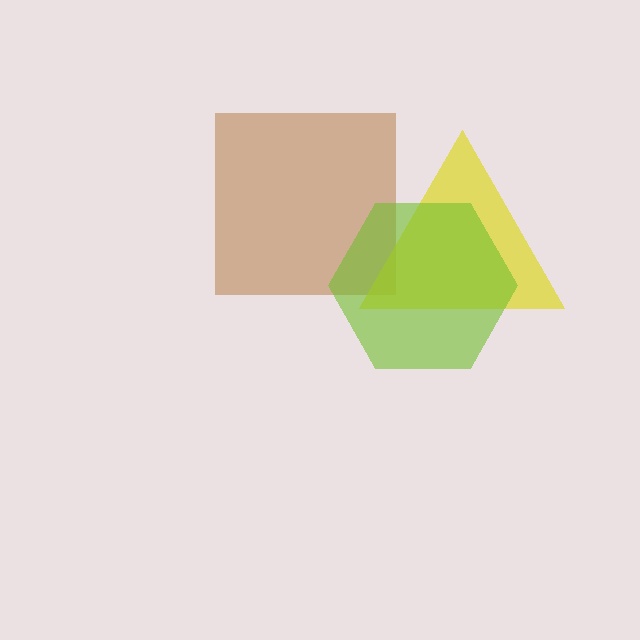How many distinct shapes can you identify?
There are 3 distinct shapes: a brown square, a yellow triangle, a lime hexagon.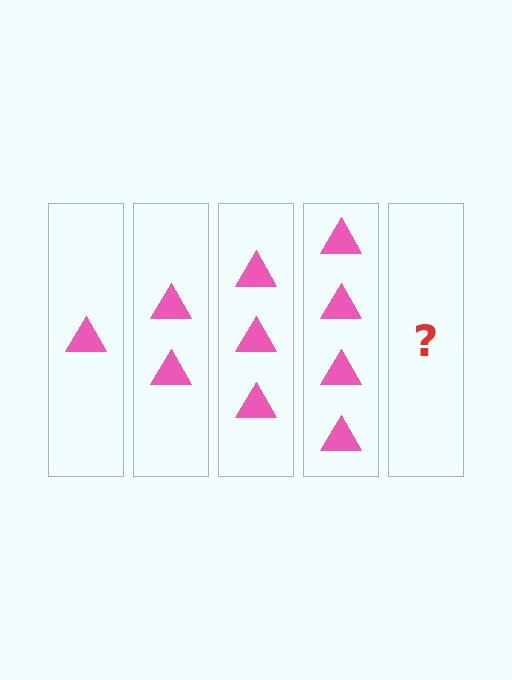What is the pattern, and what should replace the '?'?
The pattern is that each step adds one more triangle. The '?' should be 5 triangles.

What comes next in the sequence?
The next element should be 5 triangles.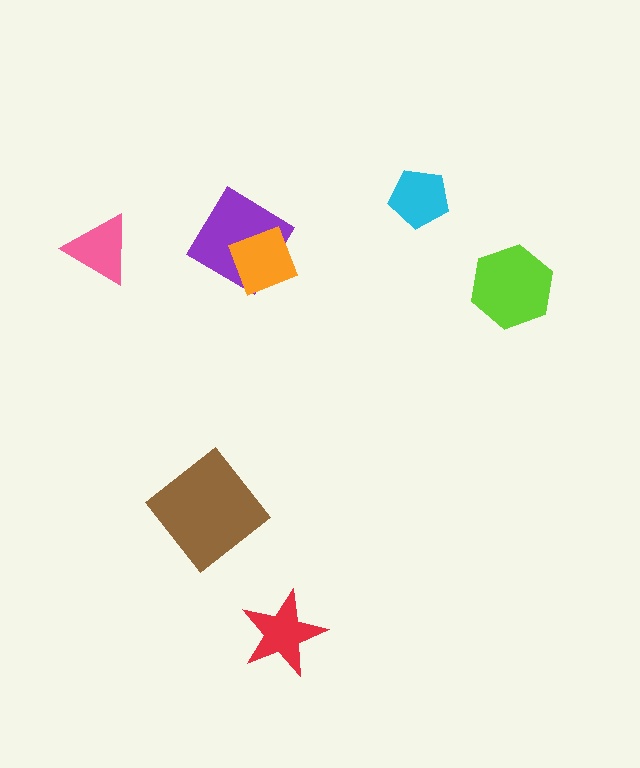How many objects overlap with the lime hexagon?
0 objects overlap with the lime hexagon.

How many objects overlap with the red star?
0 objects overlap with the red star.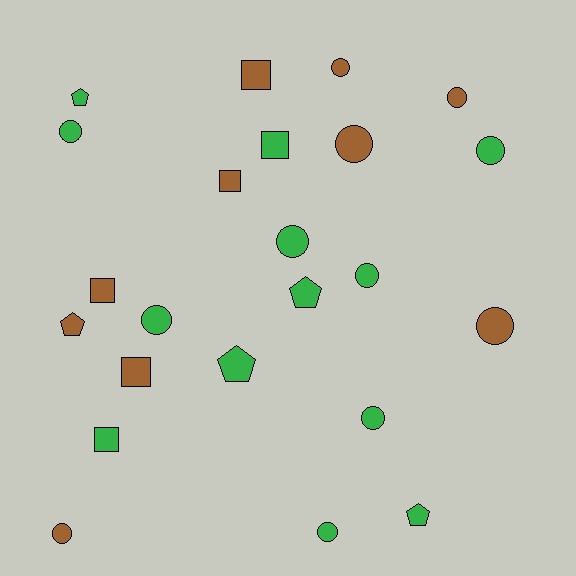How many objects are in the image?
There are 23 objects.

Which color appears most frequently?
Green, with 13 objects.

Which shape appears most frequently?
Circle, with 12 objects.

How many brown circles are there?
There are 5 brown circles.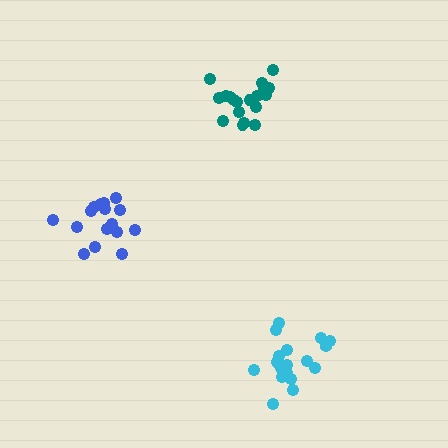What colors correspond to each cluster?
The clusters are colored: cyan, teal, blue.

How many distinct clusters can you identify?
There are 3 distinct clusters.